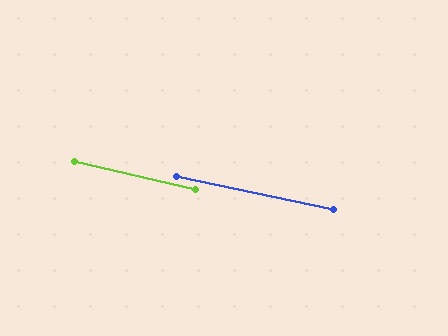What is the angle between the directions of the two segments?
Approximately 1 degree.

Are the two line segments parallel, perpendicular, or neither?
Parallel — their directions differ by only 0.9°.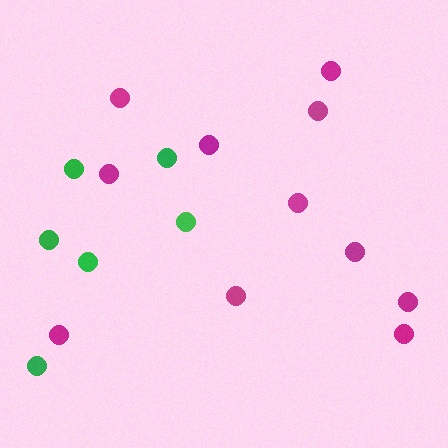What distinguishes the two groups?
There are 2 groups: one group of green circles (6) and one group of magenta circles (11).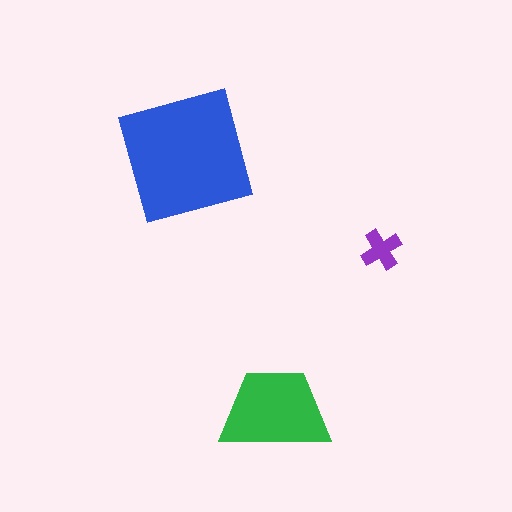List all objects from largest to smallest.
The blue square, the green trapezoid, the purple cross.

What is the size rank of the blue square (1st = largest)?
1st.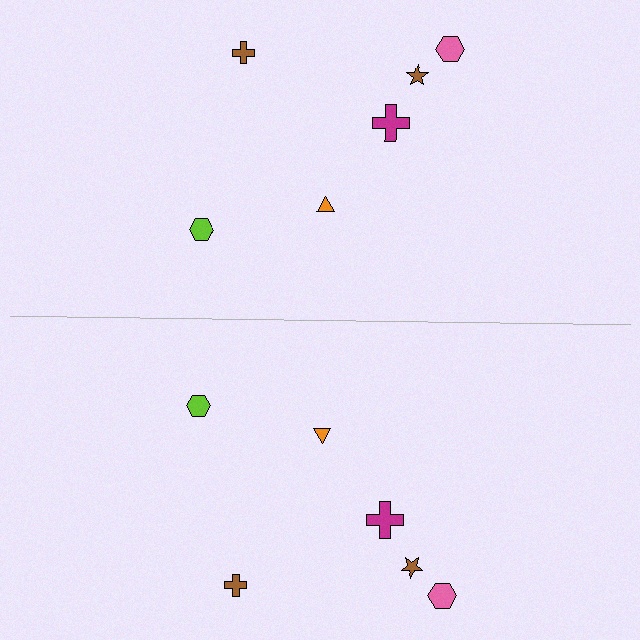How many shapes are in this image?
There are 12 shapes in this image.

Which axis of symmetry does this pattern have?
The pattern has a horizontal axis of symmetry running through the center of the image.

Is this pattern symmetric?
Yes, this pattern has bilateral (reflection) symmetry.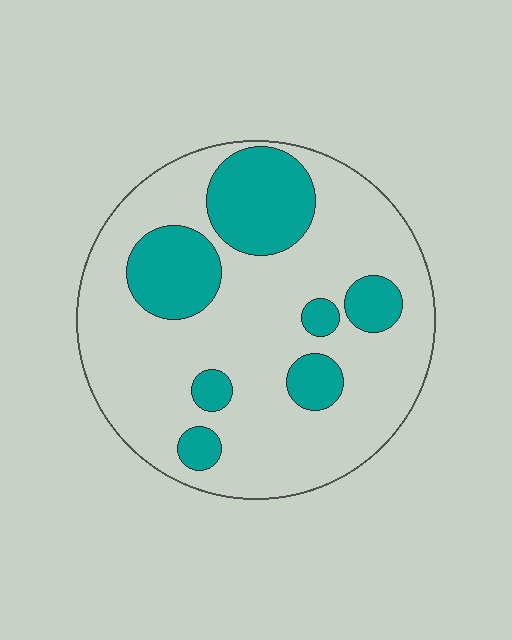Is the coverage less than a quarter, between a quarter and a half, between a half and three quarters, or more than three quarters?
Between a quarter and a half.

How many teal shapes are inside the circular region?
7.